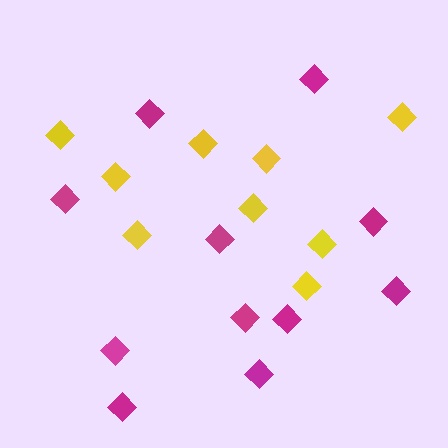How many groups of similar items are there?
There are 2 groups: one group of yellow diamonds (9) and one group of magenta diamonds (11).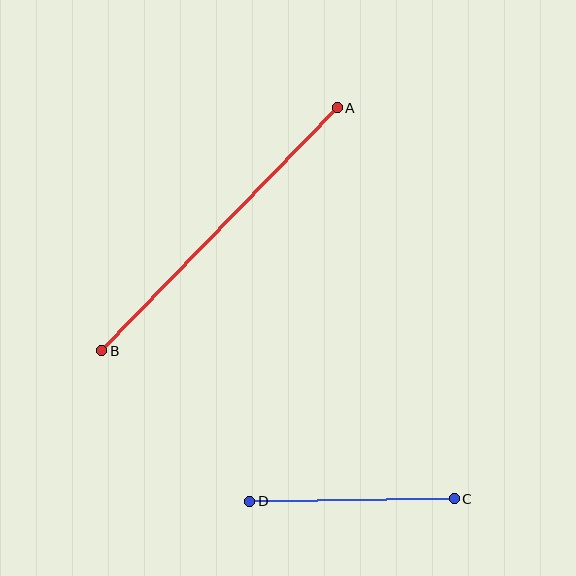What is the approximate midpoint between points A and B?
The midpoint is at approximately (220, 229) pixels.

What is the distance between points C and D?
The distance is approximately 205 pixels.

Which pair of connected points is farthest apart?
Points A and B are farthest apart.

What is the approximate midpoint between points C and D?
The midpoint is at approximately (352, 500) pixels.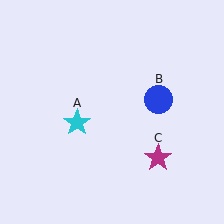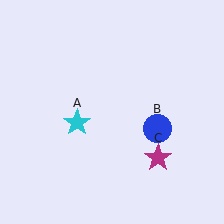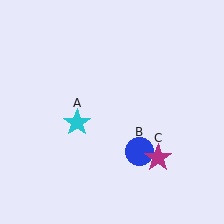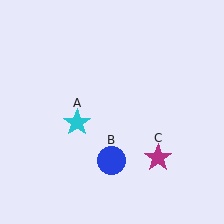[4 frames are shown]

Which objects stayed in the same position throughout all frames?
Cyan star (object A) and magenta star (object C) remained stationary.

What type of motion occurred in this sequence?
The blue circle (object B) rotated clockwise around the center of the scene.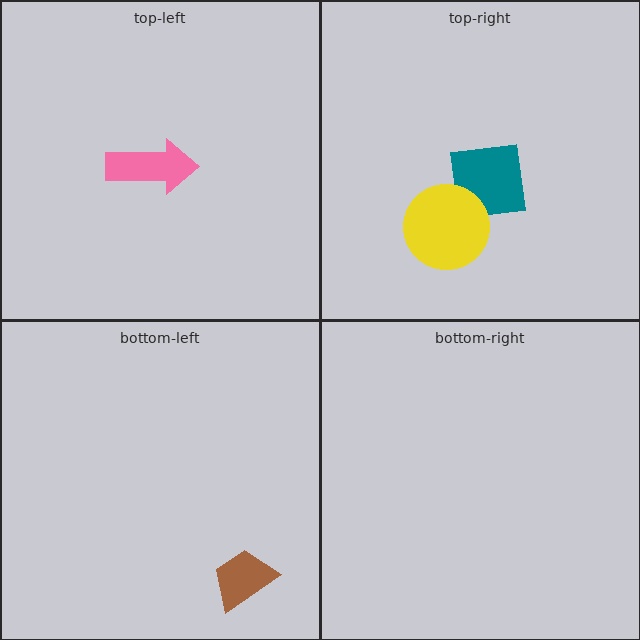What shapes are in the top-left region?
The pink arrow.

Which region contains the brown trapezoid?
The bottom-left region.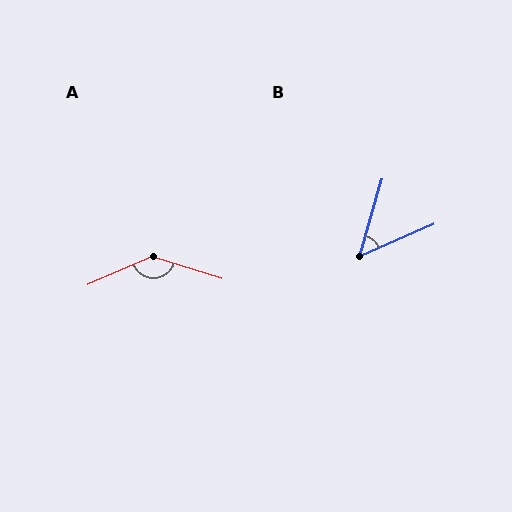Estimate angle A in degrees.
Approximately 139 degrees.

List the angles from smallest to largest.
B (50°), A (139°).